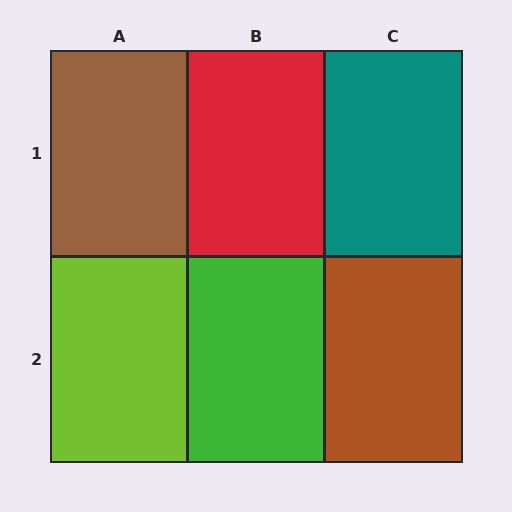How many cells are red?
1 cell is red.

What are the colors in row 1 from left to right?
Brown, red, teal.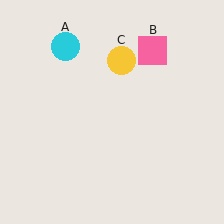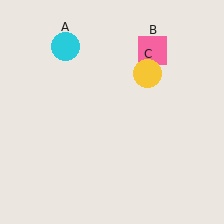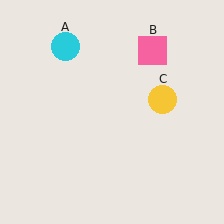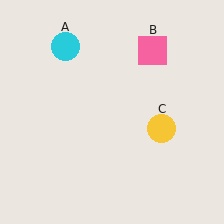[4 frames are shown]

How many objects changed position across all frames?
1 object changed position: yellow circle (object C).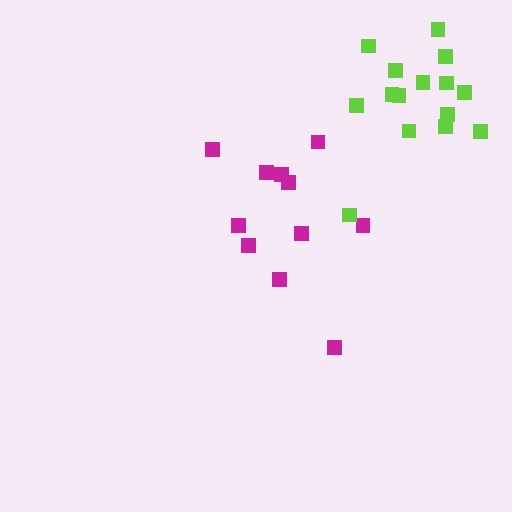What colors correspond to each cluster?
The clusters are colored: magenta, lime.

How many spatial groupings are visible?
There are 2 spatial groupings.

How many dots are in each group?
Group 1: 11 dots, Group 2: 15 dots (26 total).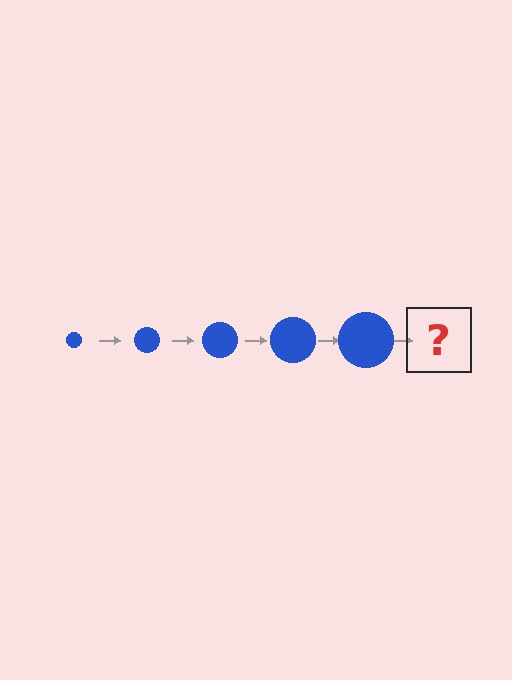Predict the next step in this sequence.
The next step is a blue circle, larger than the previous one.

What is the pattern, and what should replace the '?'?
The pattern is that the circle gets progressively larger each step. The '?' should be a blue circle, larger than the previous one.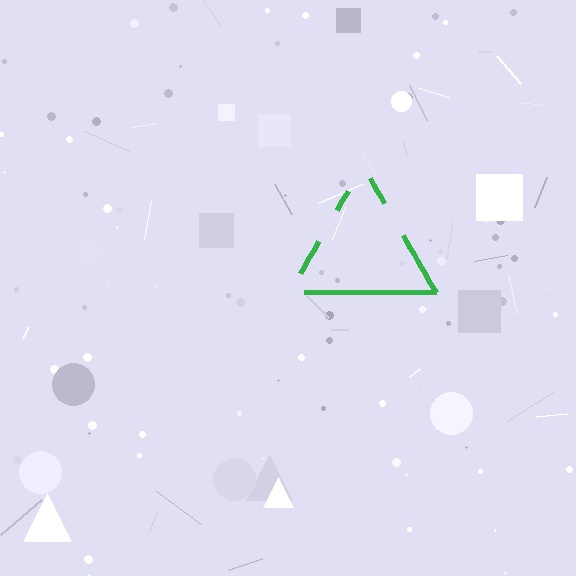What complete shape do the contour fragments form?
The contour fragments form a triangle.